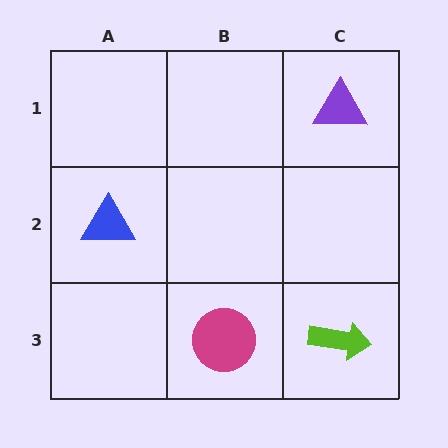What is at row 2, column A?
A blue triangle.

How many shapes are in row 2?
1 shape.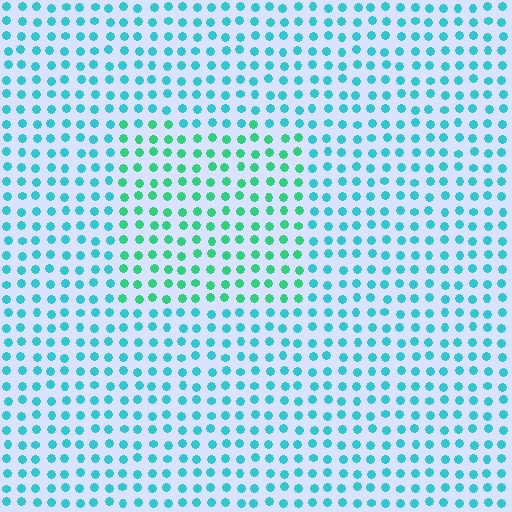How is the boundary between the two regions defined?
The boundary is defined purely by a slight shift in hue (about 34 degrees). Spacing, size, and orientation are identical on both sides.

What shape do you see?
I see a rectangle.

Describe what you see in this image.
The image is filled with small cyan elements in a uniform arrangement. A rectangle-shaped region is visible where the elements are tinted to a slightly different hue, forming a subtle color boundary.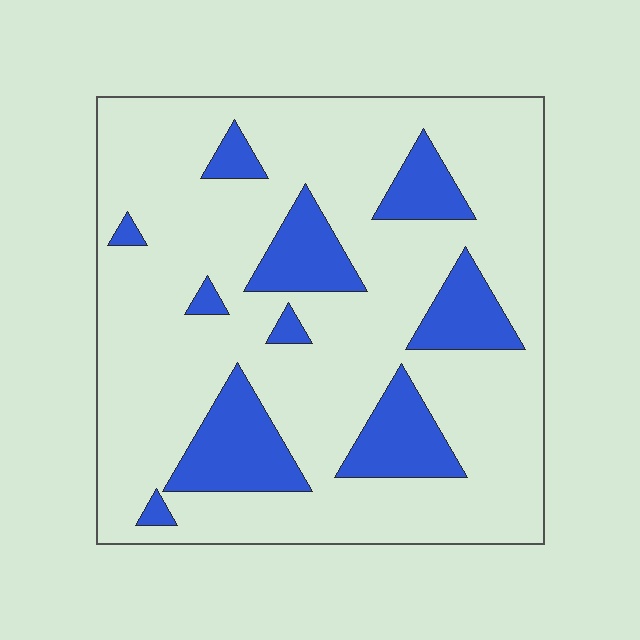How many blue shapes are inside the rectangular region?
10.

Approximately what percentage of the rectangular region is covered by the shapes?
Approximately 20%.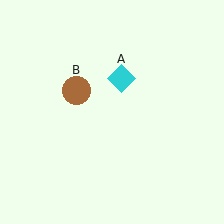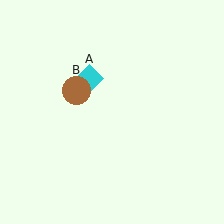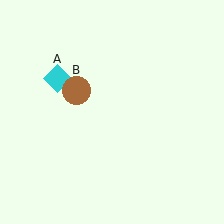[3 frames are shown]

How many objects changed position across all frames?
1 object changed position: cyan diamond (object A).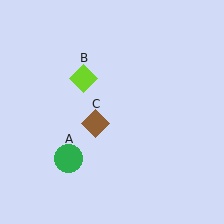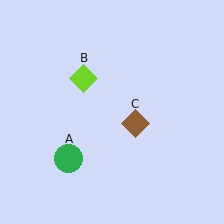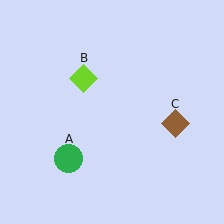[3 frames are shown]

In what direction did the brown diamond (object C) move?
The brown diamond (object C) moved right.